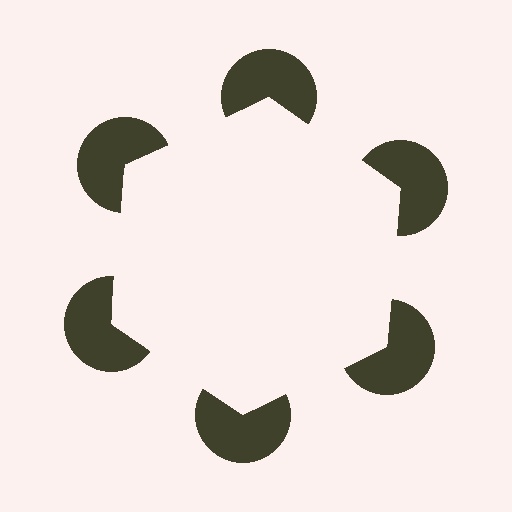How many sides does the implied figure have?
6 sides.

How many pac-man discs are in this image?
There are 6 — one at each vertex of the illusory hexagon.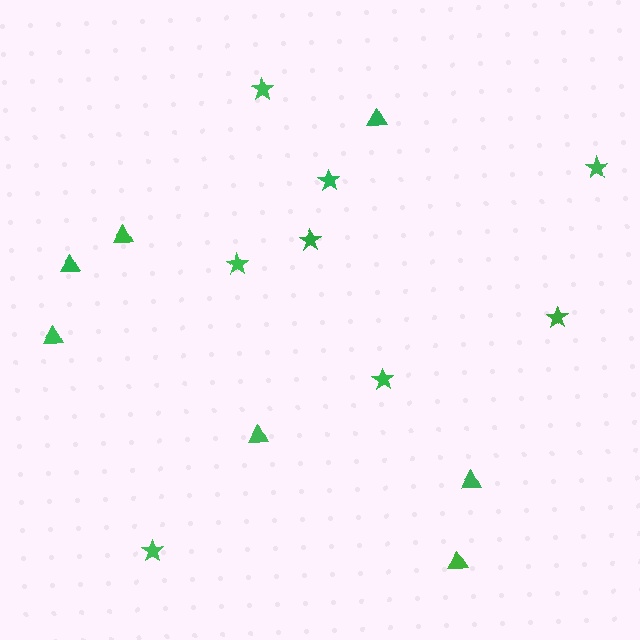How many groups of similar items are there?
There are 2 groups: one group of triangles (7) and one group of stars (8).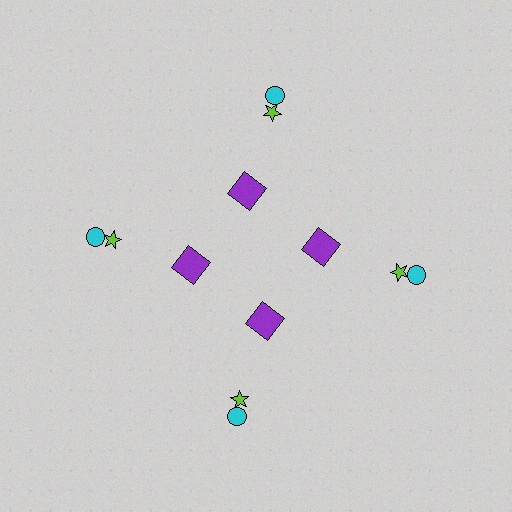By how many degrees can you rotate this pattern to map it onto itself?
The pattern maps onto itself every 90 degrees of rotation.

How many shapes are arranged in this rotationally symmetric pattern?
There are 12 shapes, arranged in 4 groups of 3.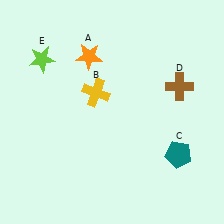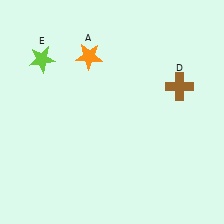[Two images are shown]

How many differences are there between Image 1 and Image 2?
There are 2 differences between the two images.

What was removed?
The teal pentagon (C), the yellow cross (B) were removed in Image 2.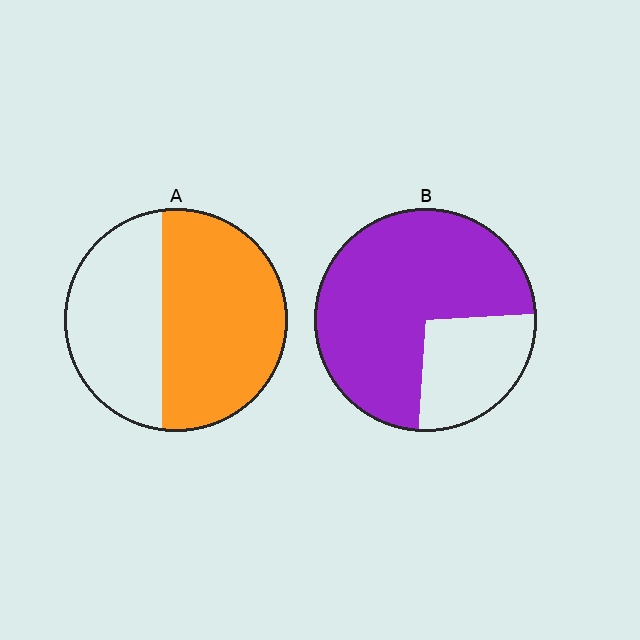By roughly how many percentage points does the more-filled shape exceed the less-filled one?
By roughly 15 percentage points (B over A).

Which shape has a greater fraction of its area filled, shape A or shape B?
Shape B.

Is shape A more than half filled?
Yes.